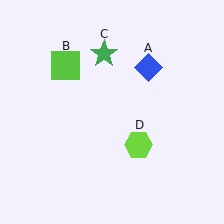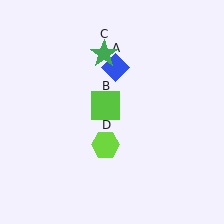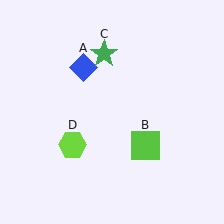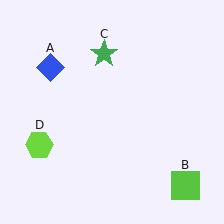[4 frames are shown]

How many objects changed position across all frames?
3 objects changed position: blue diamond (object A), lime square (object B), lime hexagon (object D).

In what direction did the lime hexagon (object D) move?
The lime hexagon (object D) moved left.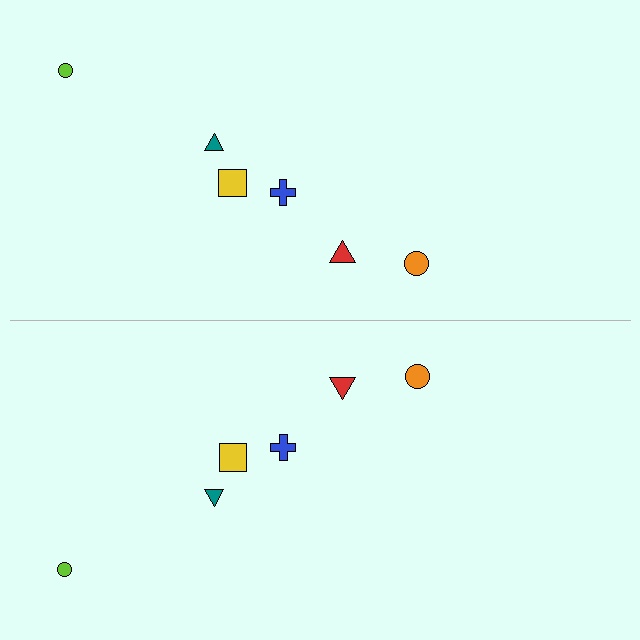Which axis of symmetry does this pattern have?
The pattern has a horizontal axis of symmetry running through the center of the image.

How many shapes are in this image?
There are 12 shapes in this image.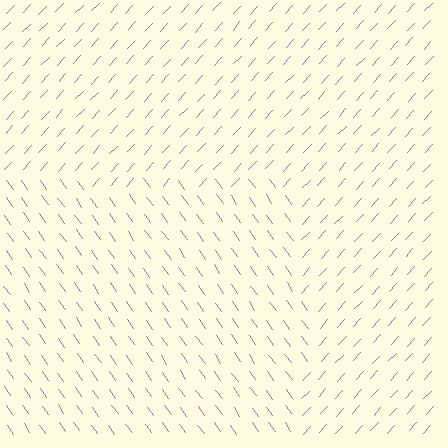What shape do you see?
I see a rectangle.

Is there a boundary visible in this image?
Yes, there is a texture boundary formed by a change in line orientation.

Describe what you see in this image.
The image is filled with small pink line segments. A rectangle region in the image has lines oriented differently from the surrounding lines, creating a visible texture boundary.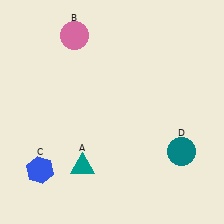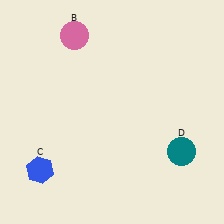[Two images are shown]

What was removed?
The teal triangle (A) was removed in Image 2.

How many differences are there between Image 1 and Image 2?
There is 1 difference between the two images.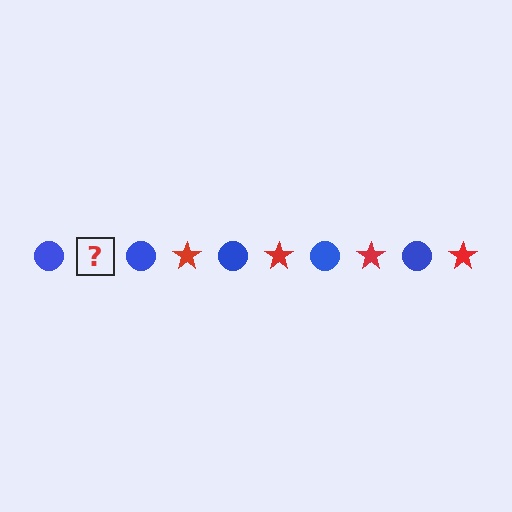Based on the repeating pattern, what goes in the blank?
The blank should be a red star.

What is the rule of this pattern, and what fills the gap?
The rule is that the pattern alternates between blue circle and red star. The gap should be filled with a red star.